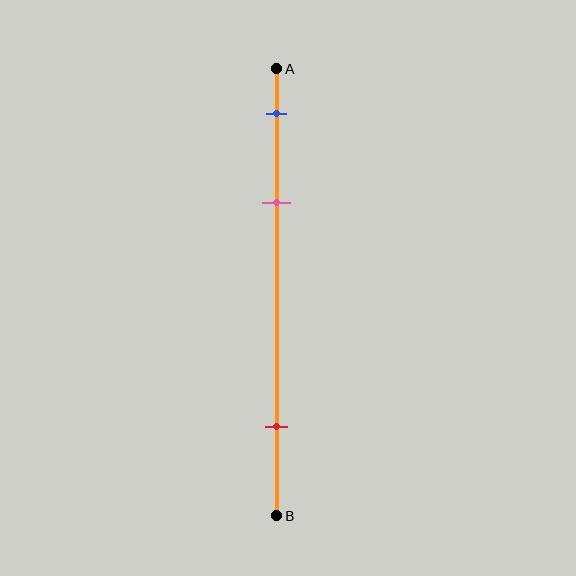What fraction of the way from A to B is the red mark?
The red mark is approximately 80% (0.8) of the way from A to B.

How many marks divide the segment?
There are 3 marks dividing the segment.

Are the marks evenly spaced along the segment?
No, the marks are not evenly spaced.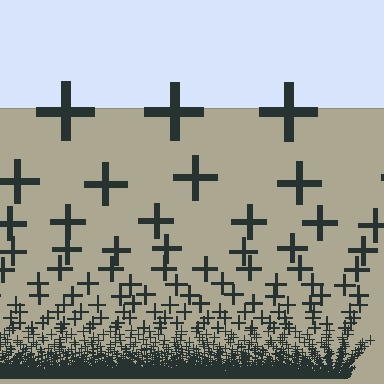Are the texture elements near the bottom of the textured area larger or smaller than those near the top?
Smaller. The gradient is inverted — elements near the bottom are smaller and denser.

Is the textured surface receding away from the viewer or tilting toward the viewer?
The surface appears to tilt toward the viewer. Texture elements get larger and sparser toward the top.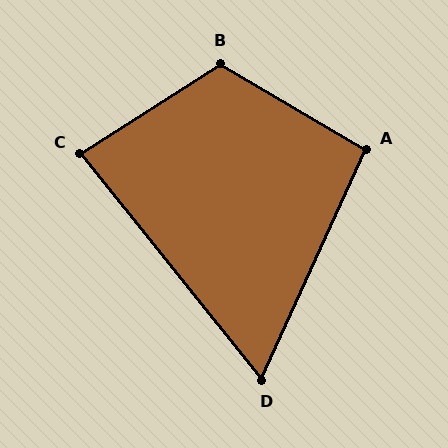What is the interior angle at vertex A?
Approximately 96 degrees (obtuse).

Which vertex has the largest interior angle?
B, at approximately 117 degrees.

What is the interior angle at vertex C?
Approximately 84 degrees (acute).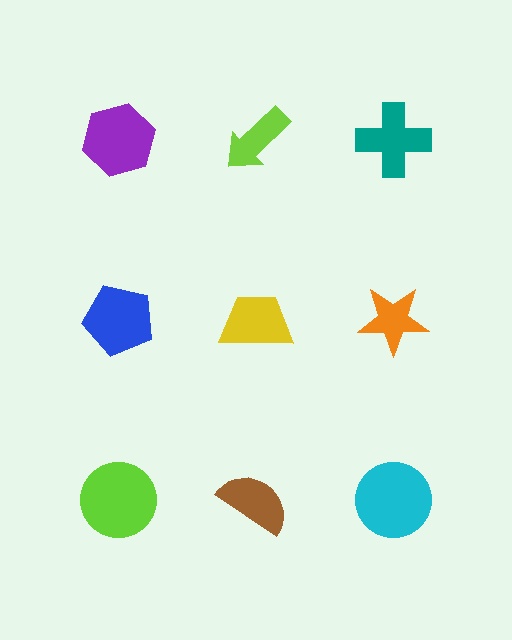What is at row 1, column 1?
A purple hexagon.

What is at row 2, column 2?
A yellow trapezoid.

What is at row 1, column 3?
A teal cross.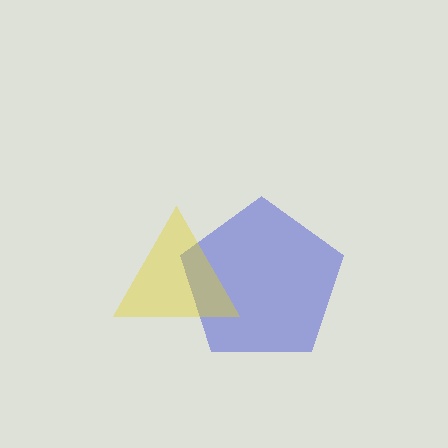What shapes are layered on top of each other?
The layered shapes are: a blue pentagon, a yellow triangle.